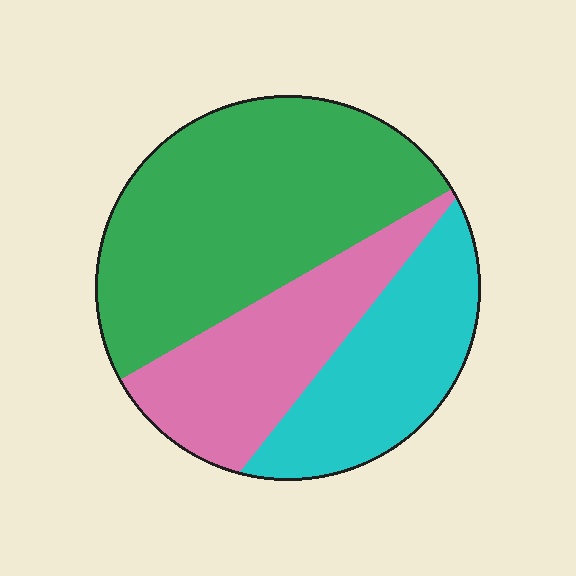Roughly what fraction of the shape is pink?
Pink takes up about one quarter (1/4) of the shape.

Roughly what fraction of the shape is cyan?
Cyan takes up about one quarter (1/4) of the shape.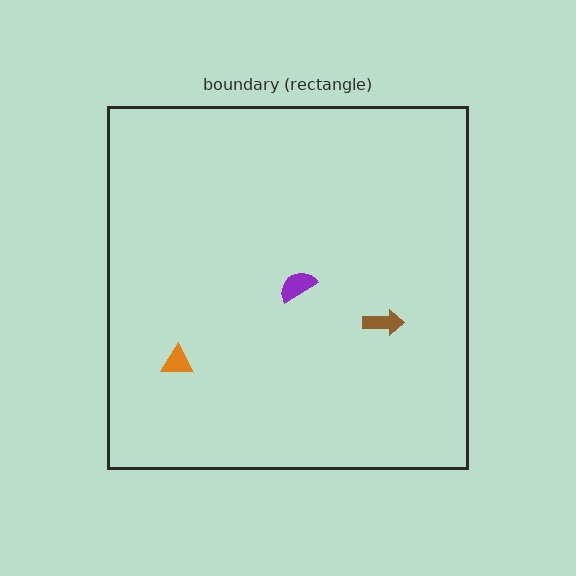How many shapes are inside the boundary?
3 inside, 0 outside.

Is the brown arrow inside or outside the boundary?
Inside.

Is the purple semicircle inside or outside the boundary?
Inside.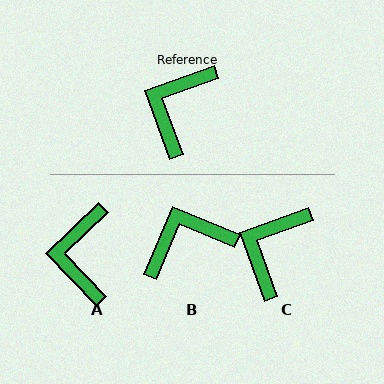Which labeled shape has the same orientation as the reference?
C.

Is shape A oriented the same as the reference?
No, it is off by about 24 degrees.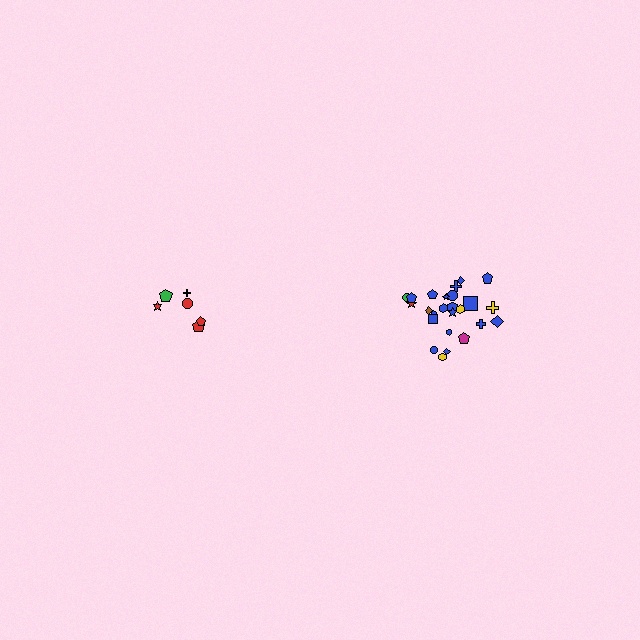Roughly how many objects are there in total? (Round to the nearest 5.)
Roughly 30 objects in total.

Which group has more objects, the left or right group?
The right group.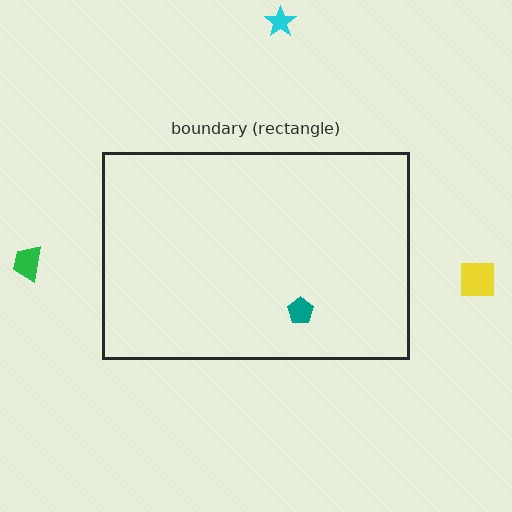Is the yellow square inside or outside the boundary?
Outside.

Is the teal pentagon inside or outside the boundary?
Inside.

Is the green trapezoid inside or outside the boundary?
Outside.